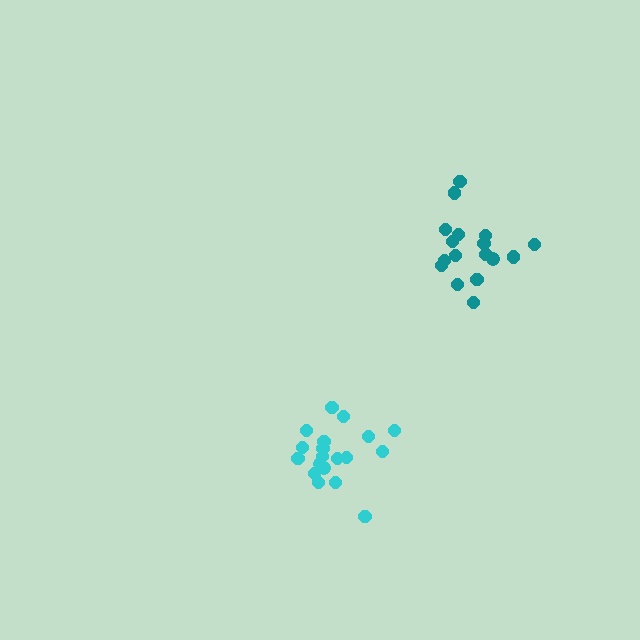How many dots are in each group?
Group 1: 19 dots, Group 2: 17 dots (36 total).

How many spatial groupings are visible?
There are 2 spatial groupings.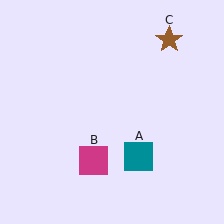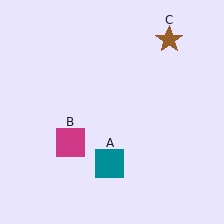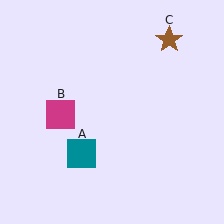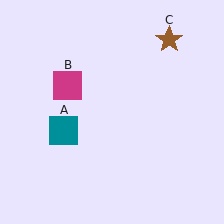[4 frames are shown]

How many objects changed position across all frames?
2 objects changed position: teal square (object A), magenta square (object B).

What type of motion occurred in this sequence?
The teal square (object A), magenta square (object B) rotated clockwise around the center of the scene.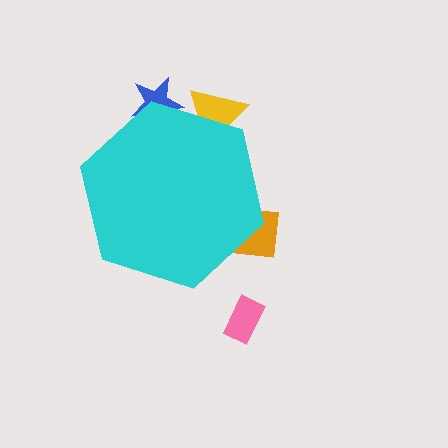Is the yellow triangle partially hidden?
Yes, the yellow triangle is partially hidden behind the cyan hexagon.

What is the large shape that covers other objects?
A cyan hexagon.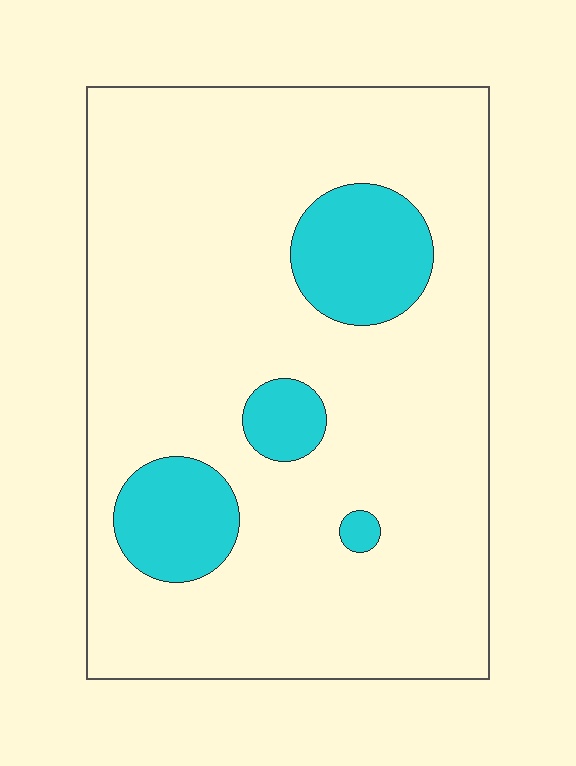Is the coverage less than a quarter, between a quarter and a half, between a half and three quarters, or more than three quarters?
Less than a quarter.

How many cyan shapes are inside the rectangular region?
4.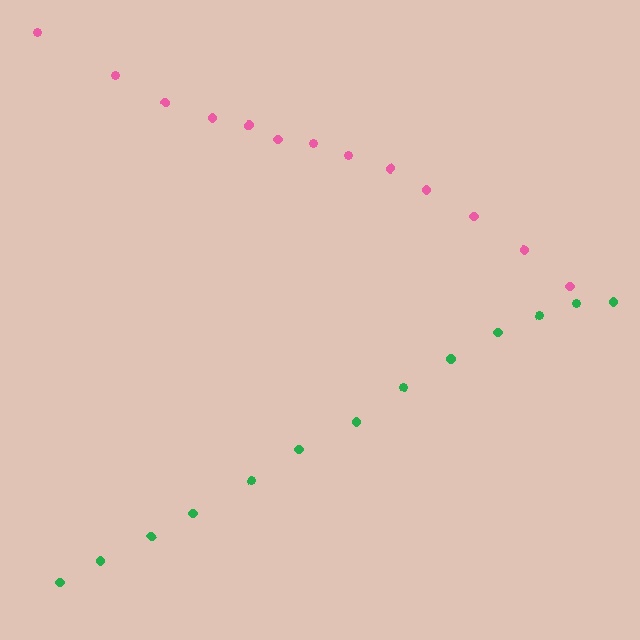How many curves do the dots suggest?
There are 2 distinct paths.